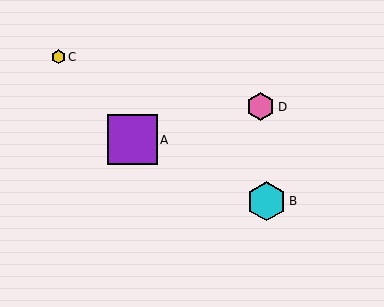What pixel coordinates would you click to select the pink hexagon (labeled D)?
Click at (260, 107) to select the pink hexagon D.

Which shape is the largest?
The purple square (labeled A) is the largest.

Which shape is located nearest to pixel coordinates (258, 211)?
The cyan hexagon (labeled B) at (267, 201) is nearest to that location.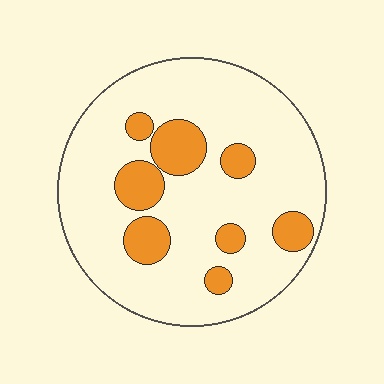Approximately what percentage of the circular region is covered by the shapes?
Approximately 20%.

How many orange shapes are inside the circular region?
8.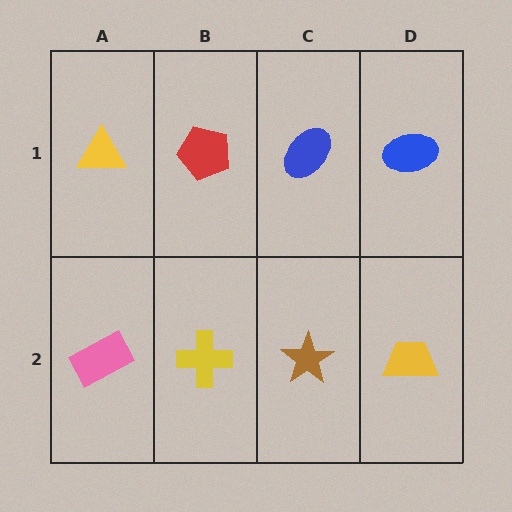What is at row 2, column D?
A yellow trapezoid.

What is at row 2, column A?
A pink rectangle.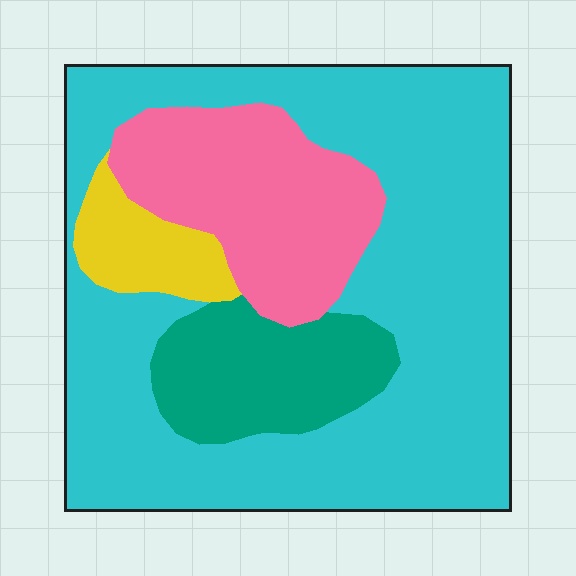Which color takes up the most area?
Cyan, at roughly 60%.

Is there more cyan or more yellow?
Cyan.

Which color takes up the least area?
Yellow, at roughly 5%.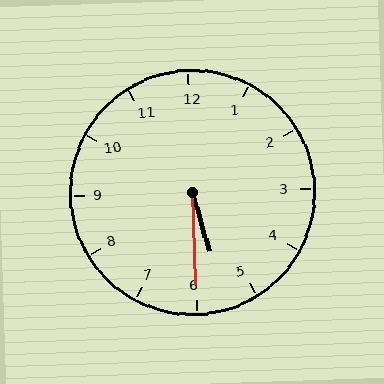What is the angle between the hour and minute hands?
Approximately 15 degrees.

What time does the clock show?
5:30.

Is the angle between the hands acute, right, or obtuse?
It is acute.